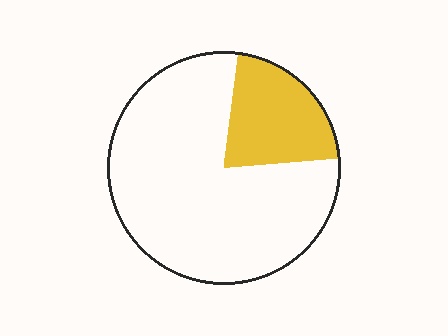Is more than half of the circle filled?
No.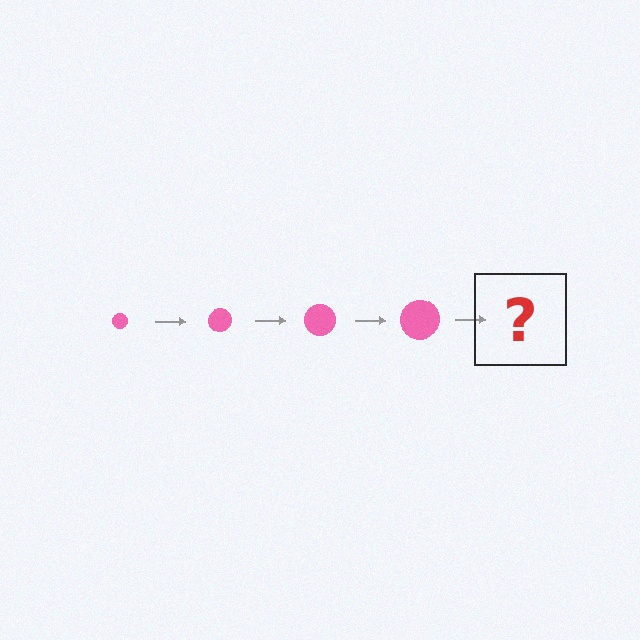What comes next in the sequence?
The next element should be a pink circle, larger than the previous one.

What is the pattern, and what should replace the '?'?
The pattern is that the circle gets progressively larger each step. The '?' should be a pink circle, larger than the previous one.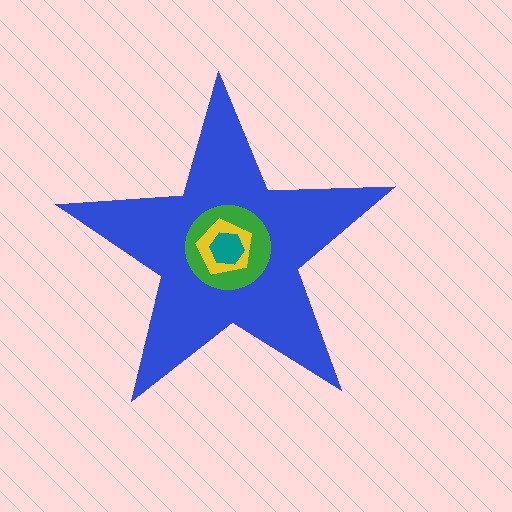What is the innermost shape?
The teal hexagon.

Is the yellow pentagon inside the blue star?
Yes.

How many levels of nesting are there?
4.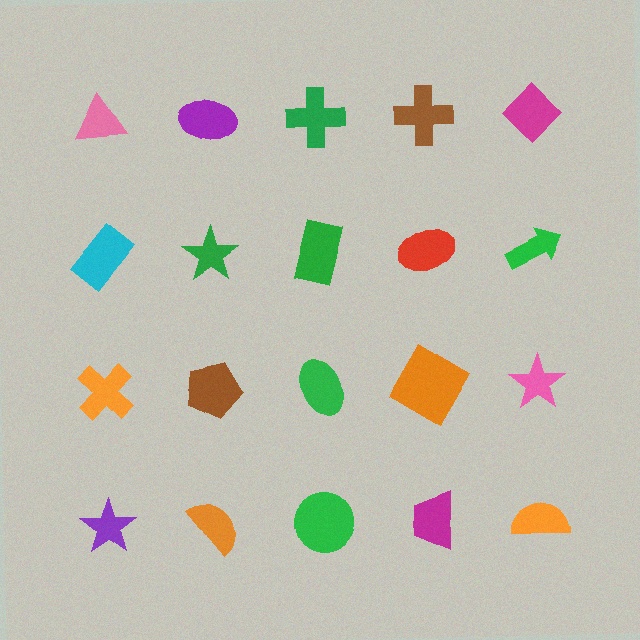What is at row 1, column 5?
A magenta diamond.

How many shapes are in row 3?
5 shapes.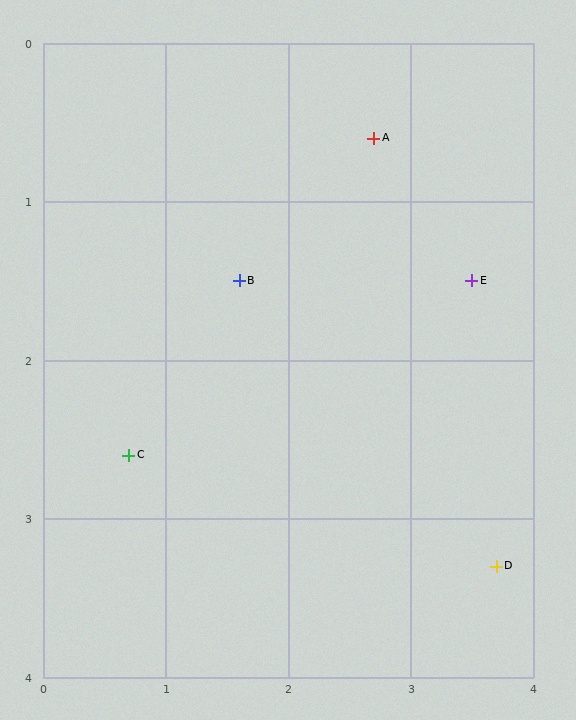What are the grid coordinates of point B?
Point B is at approximately (1.6, 1.5).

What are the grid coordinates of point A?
Point A is at approximately (2.7, 0.6).